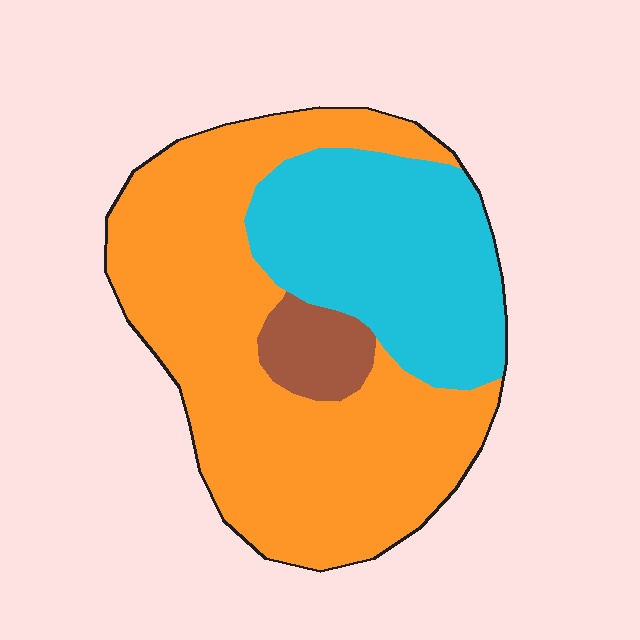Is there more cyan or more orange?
Orange.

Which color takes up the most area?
Orange, at roughly 60%.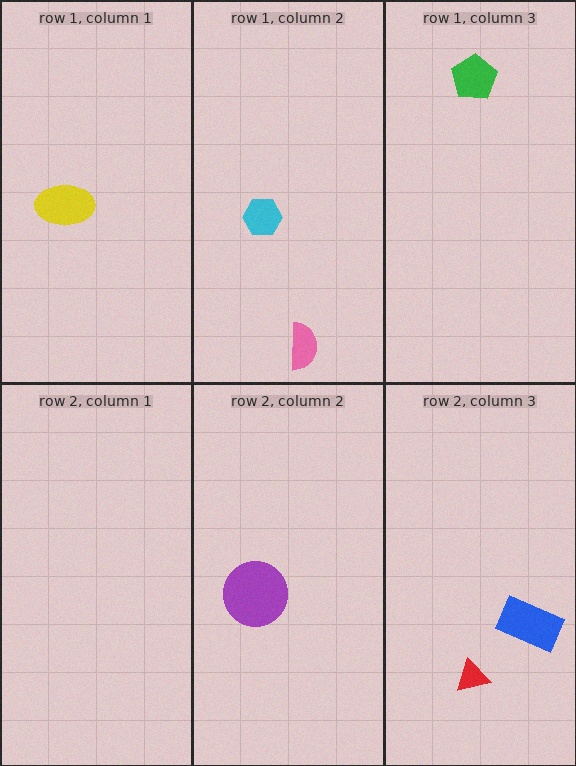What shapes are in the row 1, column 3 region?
The green pentagon.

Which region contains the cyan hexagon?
The row 1, column 2 region.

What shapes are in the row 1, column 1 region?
The yellow ellipse.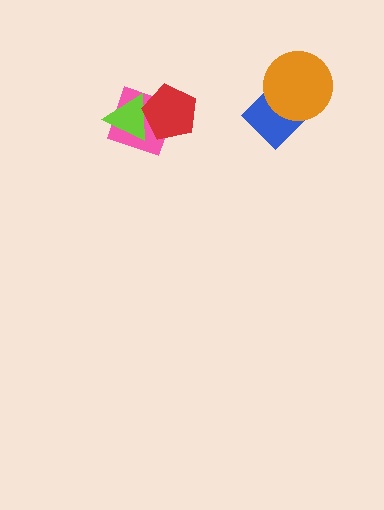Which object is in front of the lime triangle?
The red pentagon is in front of the lime triangle.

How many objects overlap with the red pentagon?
2 objects overlap with the red pentagon.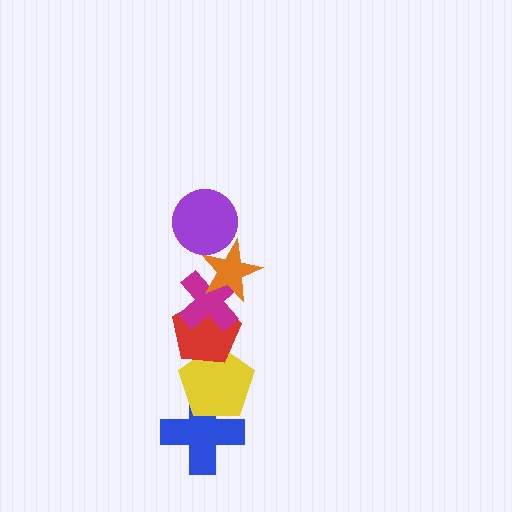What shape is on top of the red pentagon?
The magenta cross is on top of the red pentagon.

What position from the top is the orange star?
The orange star is 2nd from the top.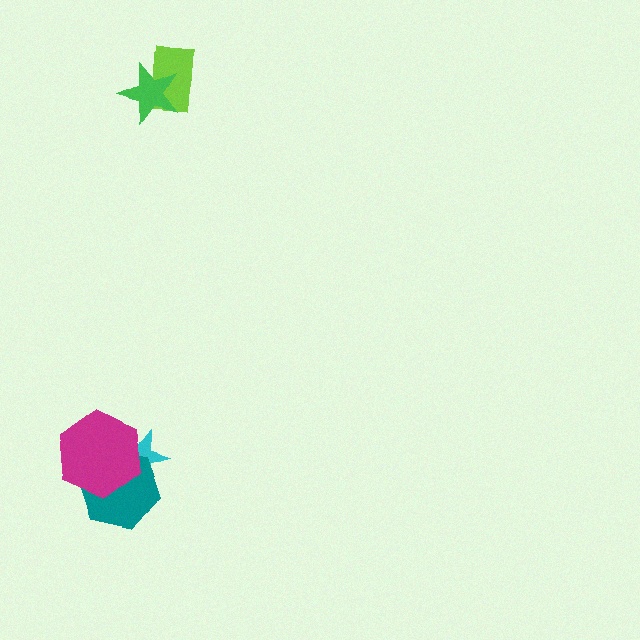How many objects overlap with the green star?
1 object overlaps with the green star.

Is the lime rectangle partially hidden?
Yes, it is partially covered by another shape.